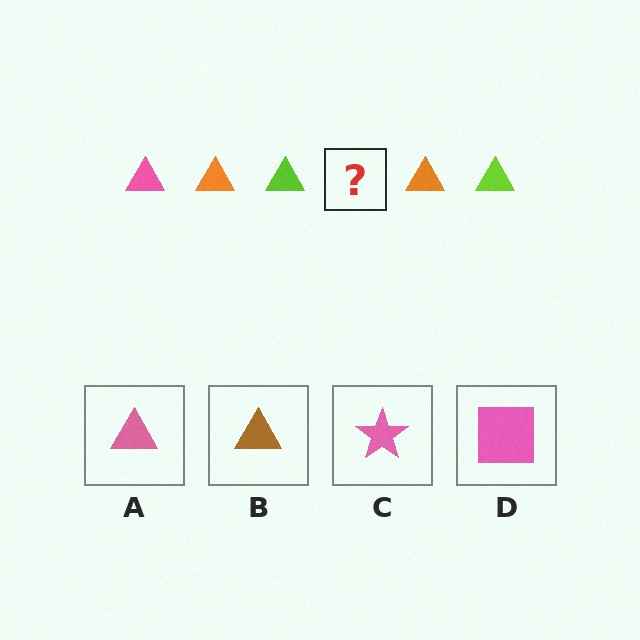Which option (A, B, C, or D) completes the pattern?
A.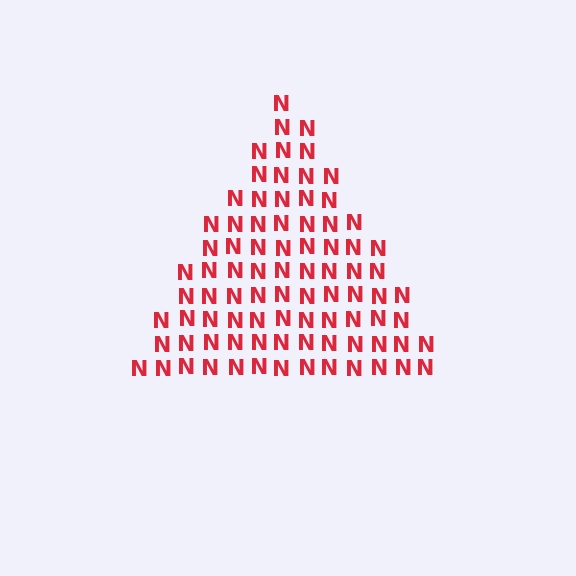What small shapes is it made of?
It is made of small letter N's.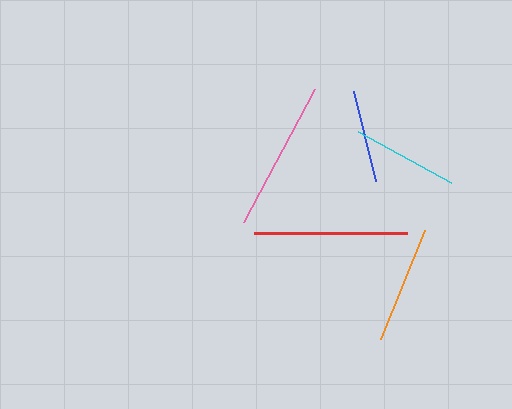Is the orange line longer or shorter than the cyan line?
The orange line is longer than the cyan line.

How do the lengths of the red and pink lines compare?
The red and pink lines are approximately the same length.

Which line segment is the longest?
The red line is the longest at approximately 153 pixels.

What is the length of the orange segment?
The orange segment is approximately 117 pixels long.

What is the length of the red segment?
The red segment is approximately 153 pixels long.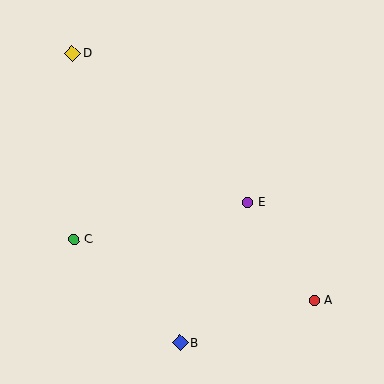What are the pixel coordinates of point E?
Point E is at (248, 203).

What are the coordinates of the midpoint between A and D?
The midpoint between A and D is at (193, 177).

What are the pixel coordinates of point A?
Point A is at (314, 300).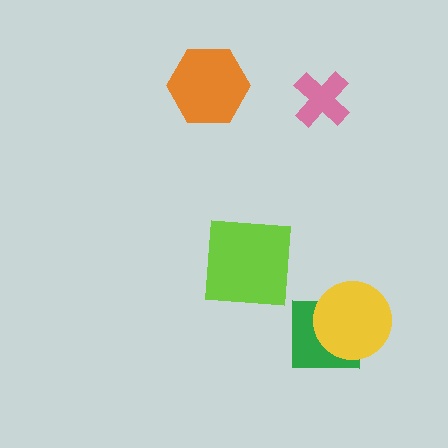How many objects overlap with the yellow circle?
1 object overlaps with the yellow circle.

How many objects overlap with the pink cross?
0 objects overlap with the pink cross.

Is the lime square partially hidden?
No, no other shape covers it.